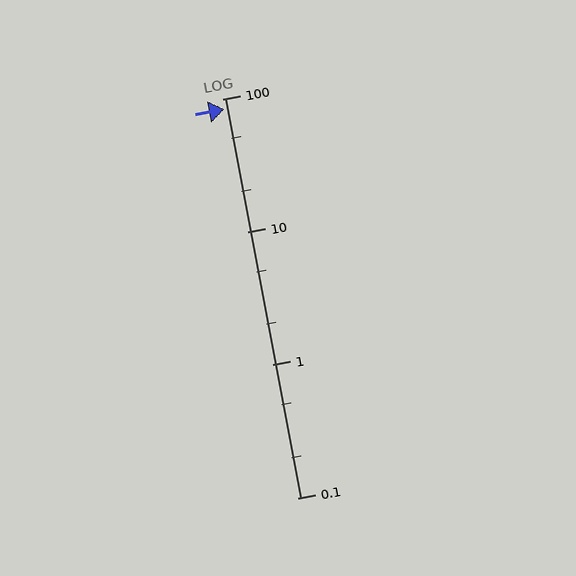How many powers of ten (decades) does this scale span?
The scale spans 3 decades, from 0.1 to 100.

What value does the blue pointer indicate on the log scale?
The pointer indicates approximately 83.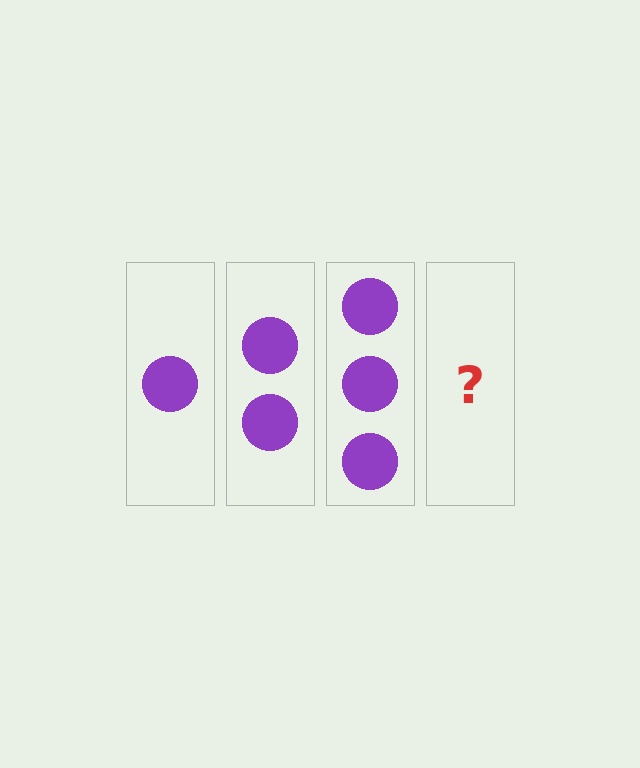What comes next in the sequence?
The next element should be 4 circles.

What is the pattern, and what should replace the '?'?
The pattern is that each step adds one more circle. The '?' should be 4 circles.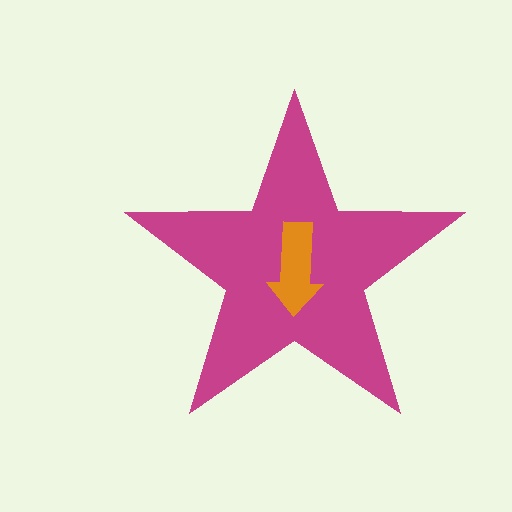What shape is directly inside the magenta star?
The orange arrow.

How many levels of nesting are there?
2.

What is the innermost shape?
The orange arrow.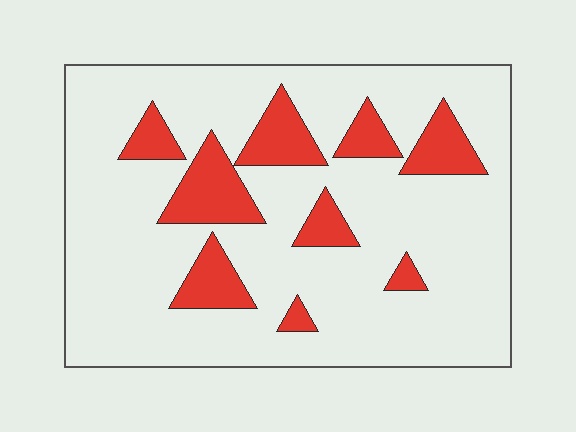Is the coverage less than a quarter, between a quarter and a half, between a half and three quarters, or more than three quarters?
Less than a quarter.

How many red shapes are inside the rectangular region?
9.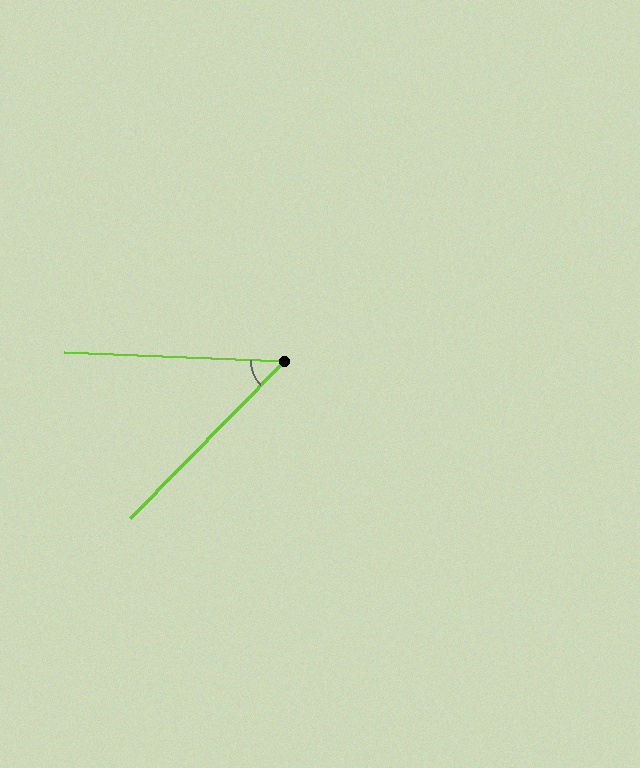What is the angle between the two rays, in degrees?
Approximately 48 degrees.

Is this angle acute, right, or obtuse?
It is acute.